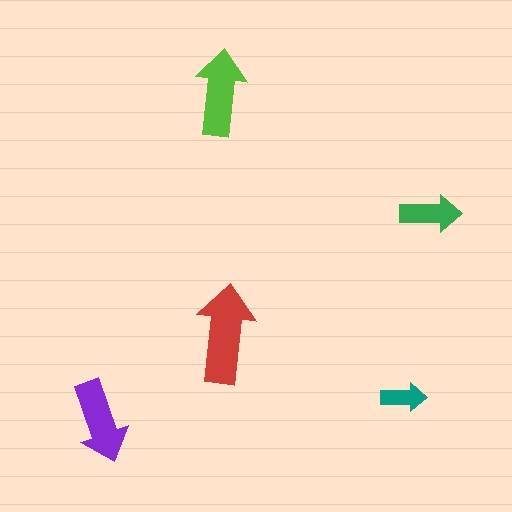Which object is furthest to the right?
The green arrow is rightmost.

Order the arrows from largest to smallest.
the red one, the lime one, the purple one, the green one, the teal one.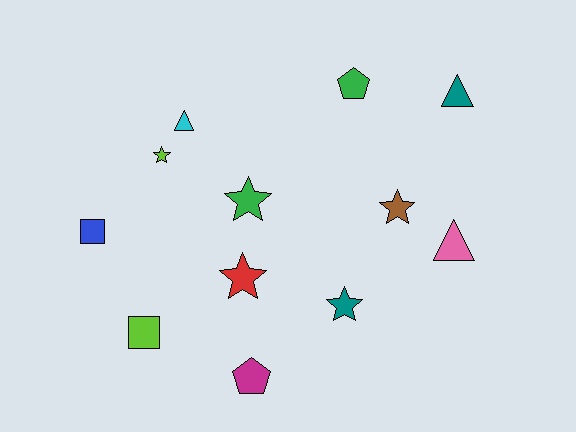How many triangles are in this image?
There are 3 triangles.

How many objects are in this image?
There are 12 objects.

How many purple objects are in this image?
There are no purple objects.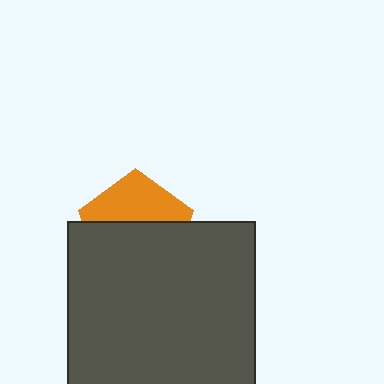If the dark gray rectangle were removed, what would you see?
You would see the complete orange pentagon.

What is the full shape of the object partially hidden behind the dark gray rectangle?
The partially hidden object is an orange pentagon.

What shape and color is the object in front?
The object in front is a dark gray rectangle.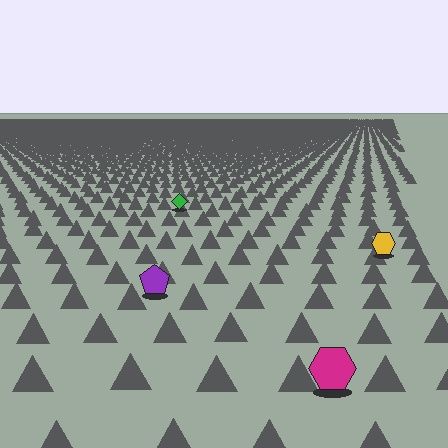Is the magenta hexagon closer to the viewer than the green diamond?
Yes. The magenta hexagon is closer — you can tell from the texture gradient: the ground texture is coarser near it.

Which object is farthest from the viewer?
The green diamond is farthest from the viewer. It appears smaller and the ground texture around it is denser.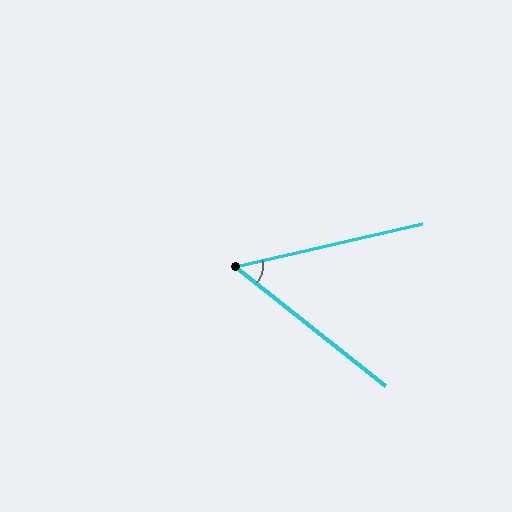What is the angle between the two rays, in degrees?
Approximately 51 degrees.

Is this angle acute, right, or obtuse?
It is acute.